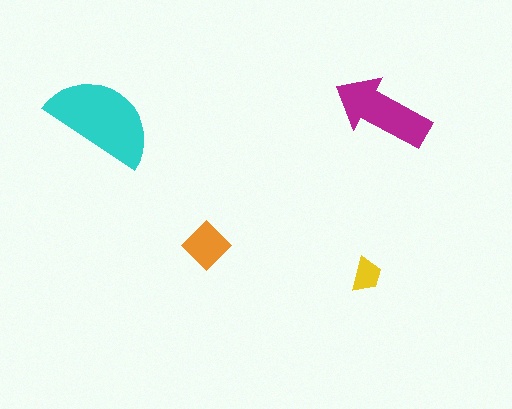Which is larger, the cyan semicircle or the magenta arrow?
The cyan semicircle.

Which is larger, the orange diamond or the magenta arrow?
The magenta arrow.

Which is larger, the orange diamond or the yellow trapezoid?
The orange diamond.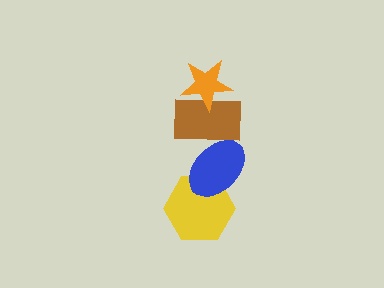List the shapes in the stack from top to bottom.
From top to bottom: the orange star, the brown rectangle, the blue ellipse, the yellow hexagon.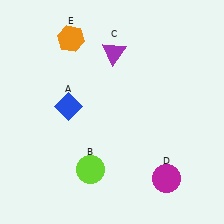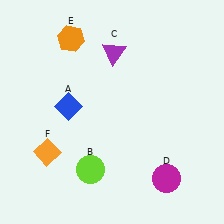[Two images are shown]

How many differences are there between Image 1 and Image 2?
There is 1 difference between the two images.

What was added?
An orange diamond (F) was added in Image 2.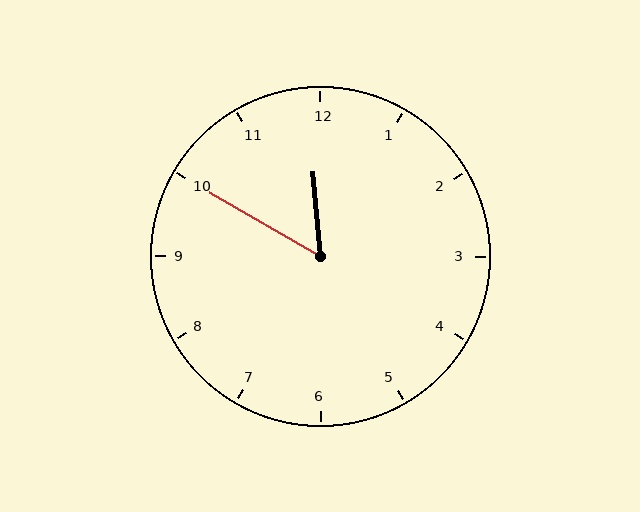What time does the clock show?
11:50.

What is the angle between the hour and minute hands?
Approximately 55 degrees.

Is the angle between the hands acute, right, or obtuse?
It is acute.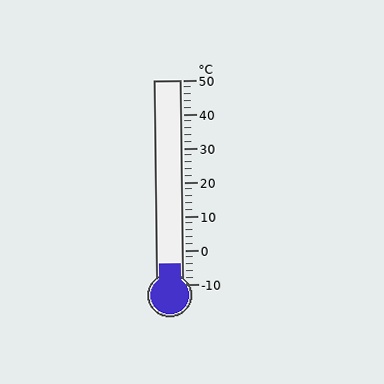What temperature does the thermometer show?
The thermometer shows approximately -4°C.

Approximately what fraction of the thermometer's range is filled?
The thermometer is filled to approximately 10% of its range.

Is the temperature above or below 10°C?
The temperature is below 10°C.